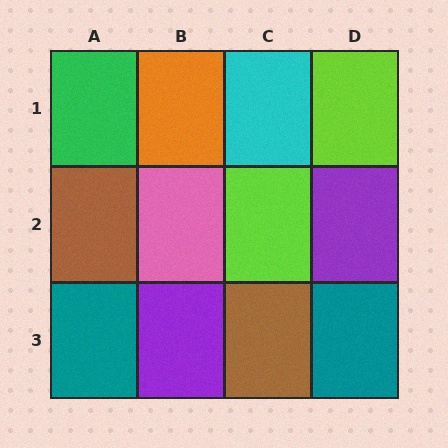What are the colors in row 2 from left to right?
Brown, pink, lime, purple.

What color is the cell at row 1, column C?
Cyan.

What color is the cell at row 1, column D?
Lime.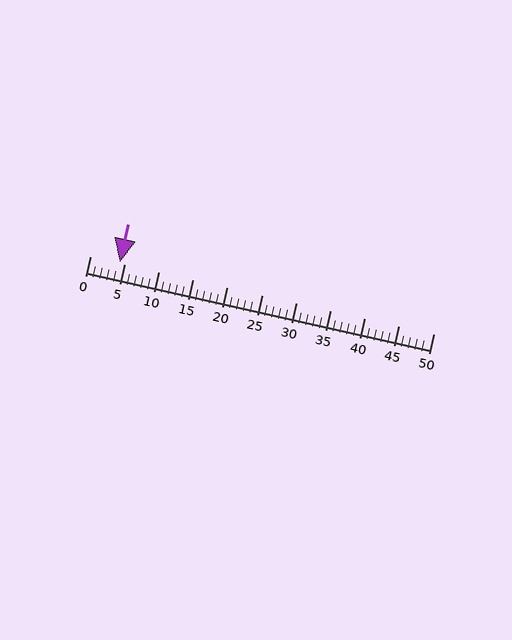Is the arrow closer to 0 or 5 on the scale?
The arrow is closer to 5.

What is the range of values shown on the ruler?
The ruler shows values from 0 to 50.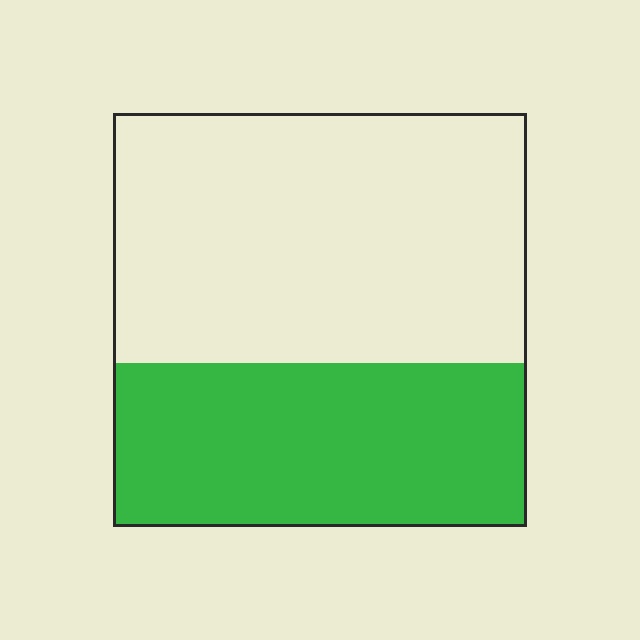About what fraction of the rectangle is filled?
About two fifths (2/5).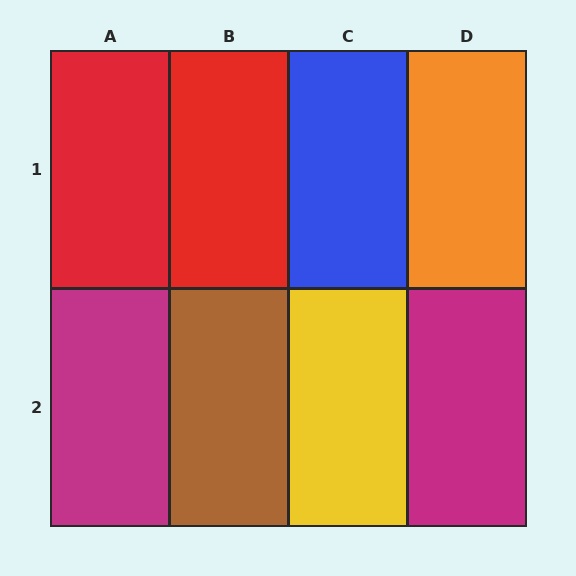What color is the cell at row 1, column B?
Red.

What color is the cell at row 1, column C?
Blue.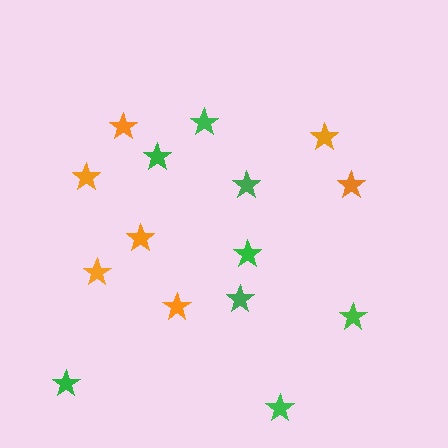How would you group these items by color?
There are 2 groups: one group of orange stars (7) and one group of green stars (8).